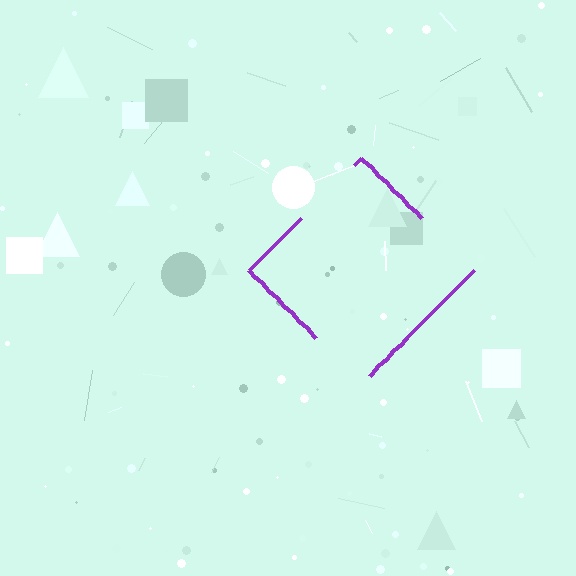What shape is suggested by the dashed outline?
The dashed outline suggests a diamond.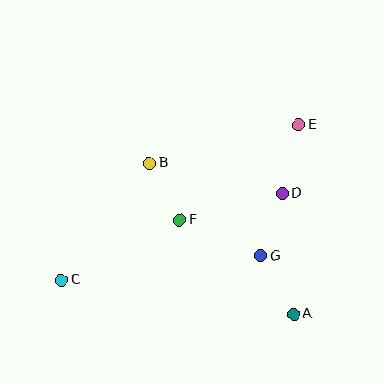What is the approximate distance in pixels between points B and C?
The distance between B and C is approximately 146 pixels.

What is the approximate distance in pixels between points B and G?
The distance between B and G is approximately 145 pixels.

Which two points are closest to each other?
Points B and F are closest to each other.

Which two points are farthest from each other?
Points C and E are farthest from each other.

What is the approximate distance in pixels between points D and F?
The distance between D and F is approximately 106 pixels.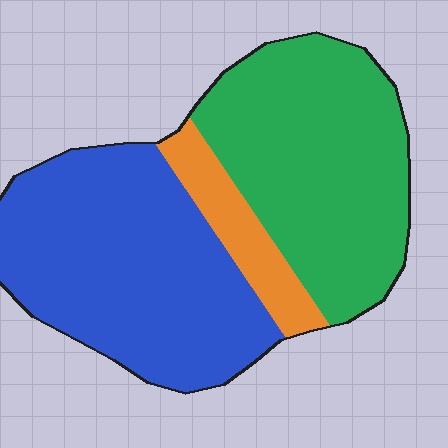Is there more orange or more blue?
Blue.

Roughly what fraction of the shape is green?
Green takes up about two fifths (2/5) of the shape.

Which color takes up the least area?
Orange, at roughly 10%.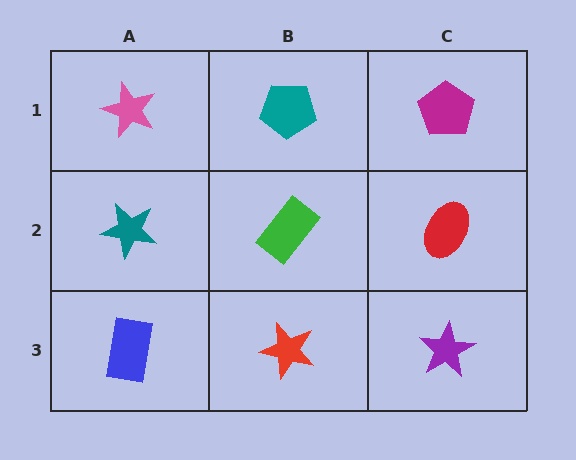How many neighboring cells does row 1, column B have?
3.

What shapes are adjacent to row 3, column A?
A teal star (row 2, column A), a red star (row 3, column B).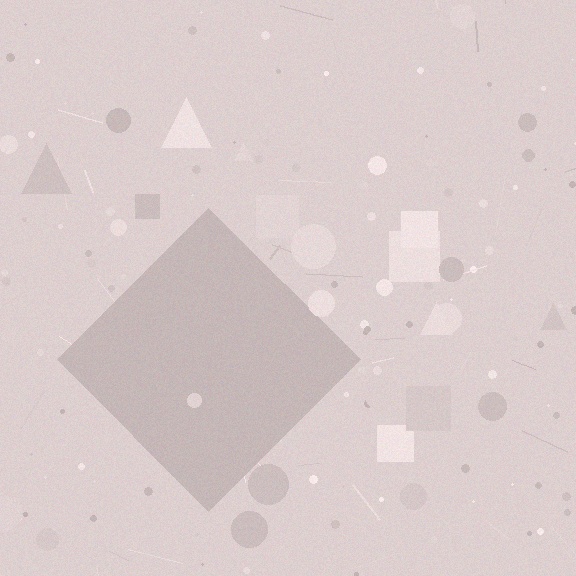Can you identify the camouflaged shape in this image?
The camouflaged shape is a diamond.